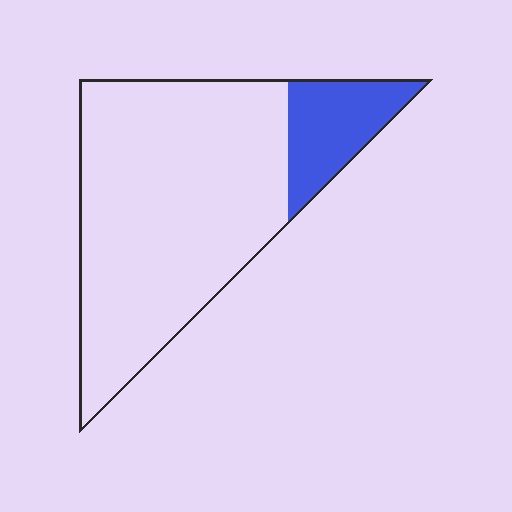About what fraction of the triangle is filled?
About one sixth (1/6).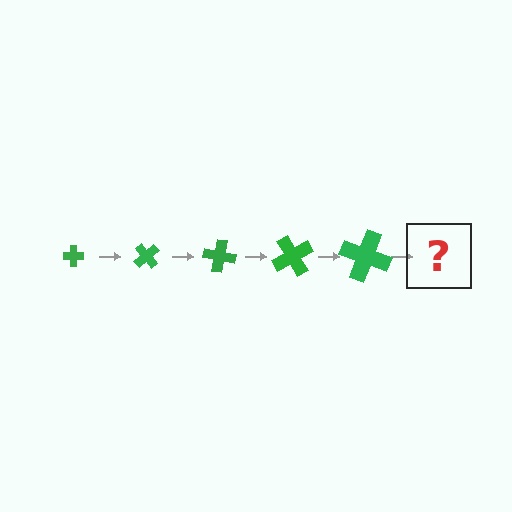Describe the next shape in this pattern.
It should be a cross, larger than the previous one and rotated 250 degrees from the start.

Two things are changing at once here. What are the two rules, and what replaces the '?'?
The two rules are that the cross grows larger each step and it rotates 50 degrees each step. The '?' should be a cross, larger than the previous one and rotated 250 degrees from the start.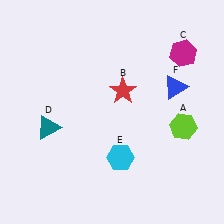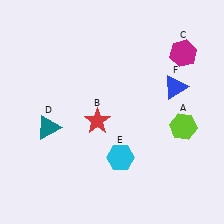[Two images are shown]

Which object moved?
The red star (B) moved down.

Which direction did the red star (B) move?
The red star (B) moved down.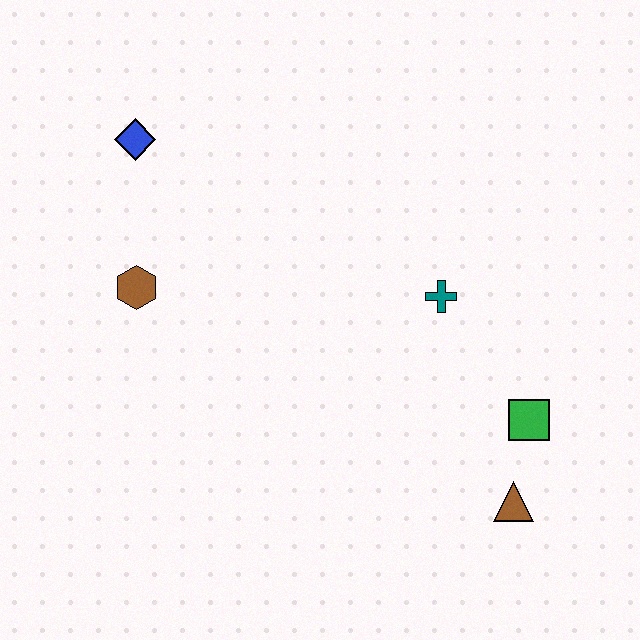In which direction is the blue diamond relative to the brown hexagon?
The blue diamond is above the brown hexagon.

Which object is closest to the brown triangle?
The green square is closest to the brown triangle.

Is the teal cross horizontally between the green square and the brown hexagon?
Yes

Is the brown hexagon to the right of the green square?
No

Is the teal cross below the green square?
No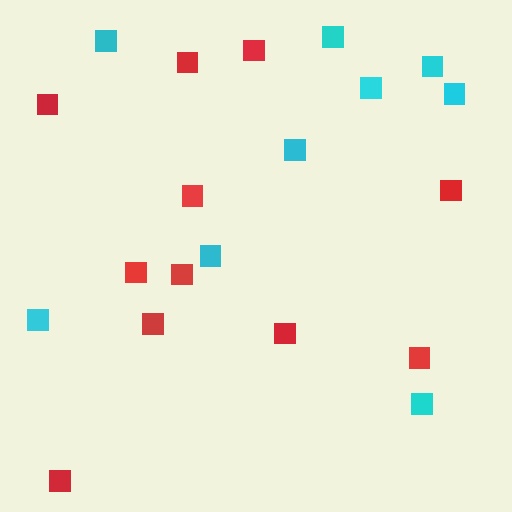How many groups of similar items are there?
There are 2 groups: one group of red squares (11) and one group of cyan squares (9).